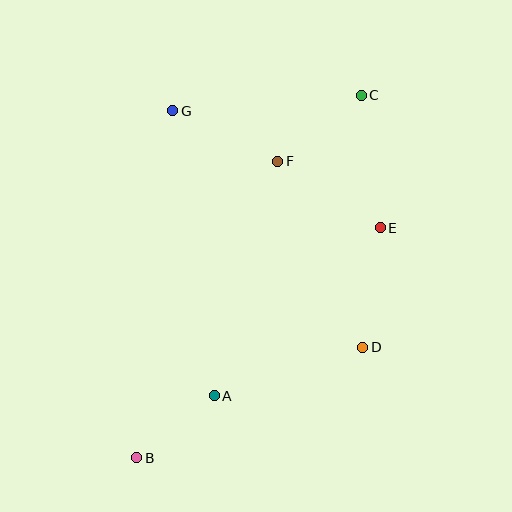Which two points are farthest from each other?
Points B and C are farthest from each other.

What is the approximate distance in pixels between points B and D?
The distance between B and D is approximately 252 pixels.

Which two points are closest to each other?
Points A and B are closest to each other.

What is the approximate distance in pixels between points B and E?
The distance between B and E is approximately 335 pixels.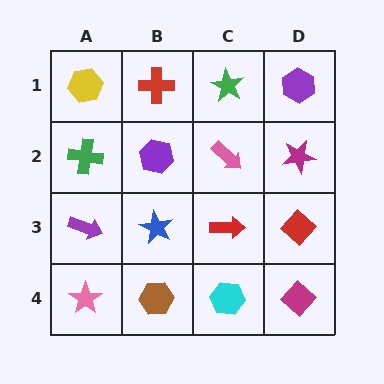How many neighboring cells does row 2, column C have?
4.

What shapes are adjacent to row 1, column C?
A pink arrow (row 2, column C), a red cross (row 1, column B), a purple hexagon (row 1, column D).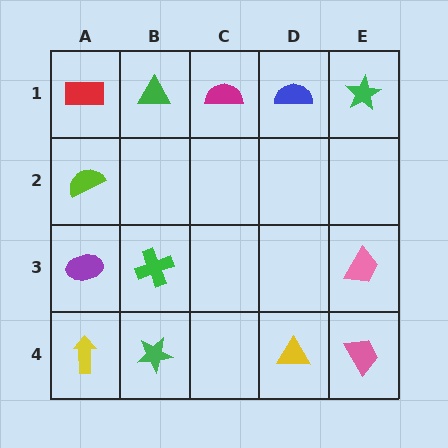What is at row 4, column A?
A yellow arrow.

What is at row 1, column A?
A red rectangle.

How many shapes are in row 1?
5 shapes.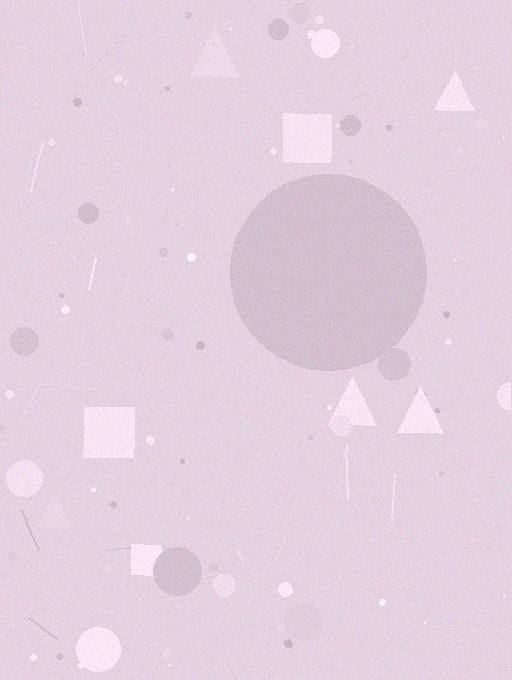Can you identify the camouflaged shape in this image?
The camouflaged shape is a circle.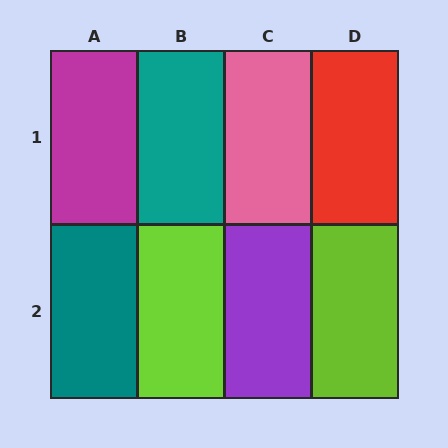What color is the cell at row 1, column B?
Teal.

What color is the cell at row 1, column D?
Red.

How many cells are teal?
2 cells are teal.